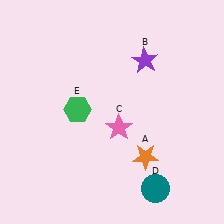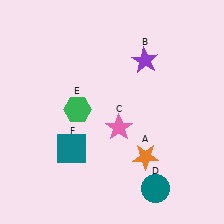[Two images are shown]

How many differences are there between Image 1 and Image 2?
There is 1 difference between the two images.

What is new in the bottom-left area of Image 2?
A teal square (F) was added in the bottom-left area of Image 2.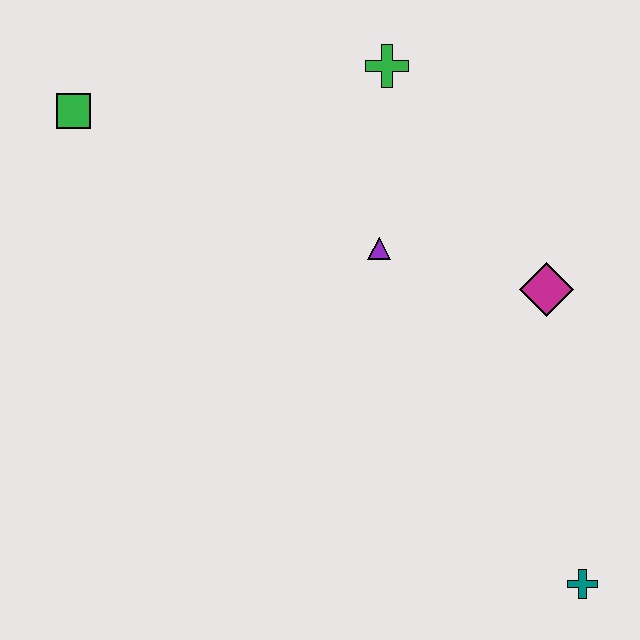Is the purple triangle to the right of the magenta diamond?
No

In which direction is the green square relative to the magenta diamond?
The green square is to the left of the magenta diamond.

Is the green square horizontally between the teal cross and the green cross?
No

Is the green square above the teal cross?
Yes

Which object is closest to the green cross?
The purple triangle is closest to the green cross.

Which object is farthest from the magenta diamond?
The green square is farthest from the magenta diamond.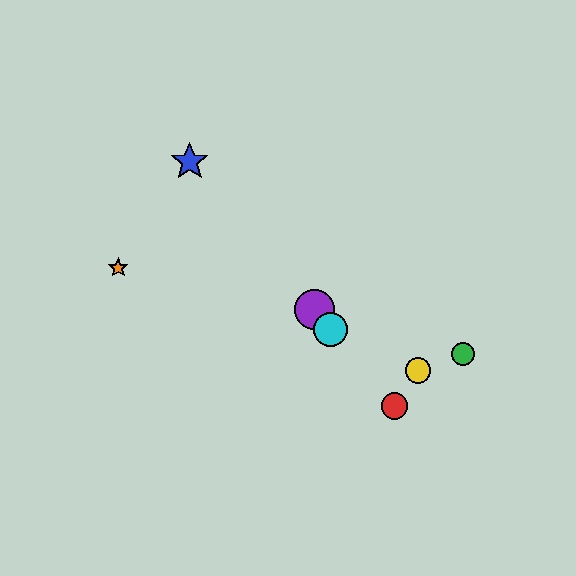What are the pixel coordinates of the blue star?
The blue star is at (190, 162).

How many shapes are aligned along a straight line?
4 shapes (the red circle, the blue star, the purple circle, the cyan circle) are aligned along a straight line.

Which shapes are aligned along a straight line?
The red circle, the blue star, the purple circle, the cyan circle are aligned along a straight line.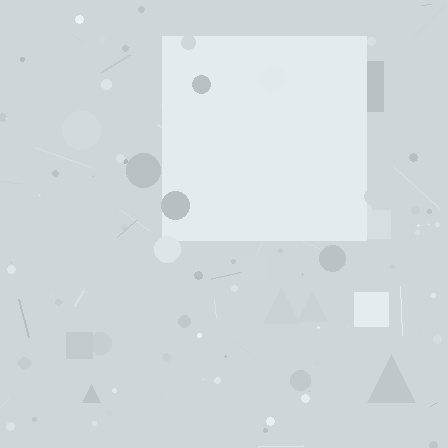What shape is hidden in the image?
A square is hidden in the image.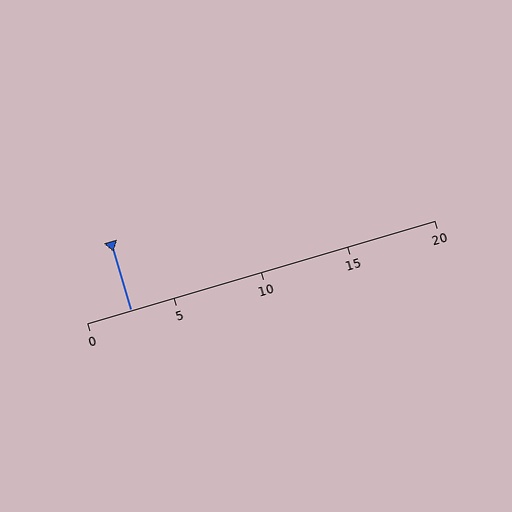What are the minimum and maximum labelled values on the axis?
The axis runs from 0 to 20.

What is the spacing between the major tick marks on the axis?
The major ticks are spaced 5 apart.